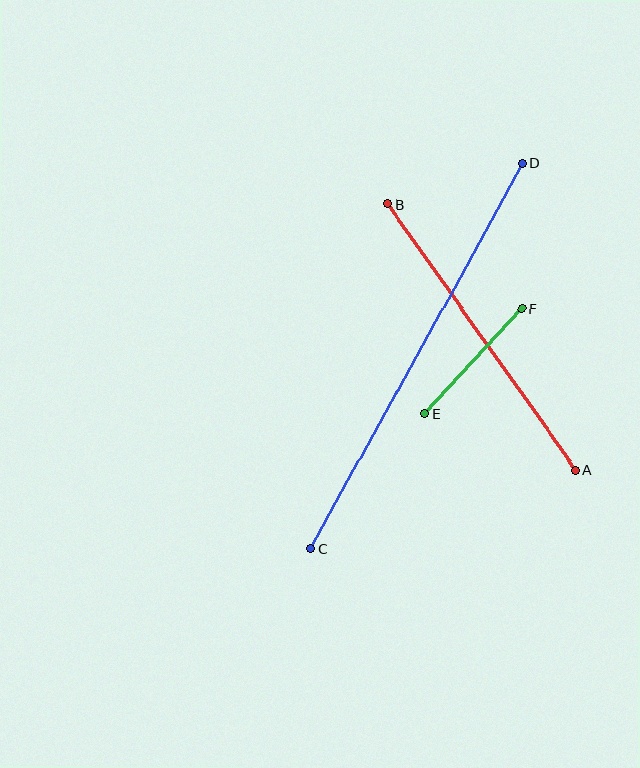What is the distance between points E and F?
The distance is approximately 143 pixels.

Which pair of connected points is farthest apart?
Points C and D are farthest apart.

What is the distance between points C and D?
The distance is approximately 439 pixels.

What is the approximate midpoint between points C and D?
The midpoint is at approximately (417, 356) pixels.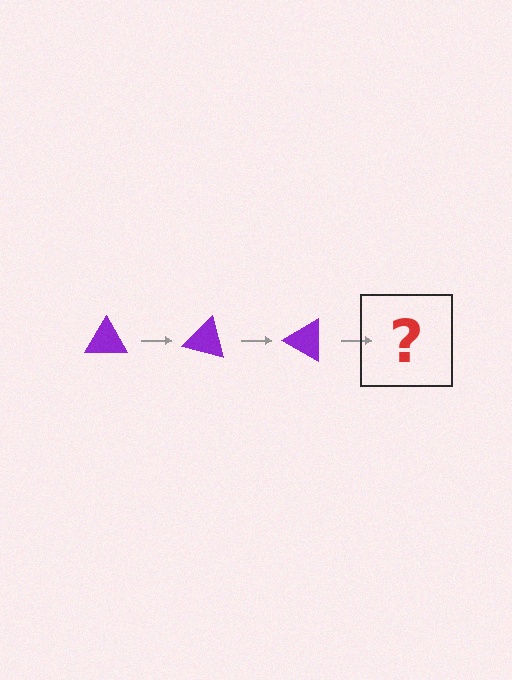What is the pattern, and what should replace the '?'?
The pattern is that the triangle rotates 15 degrees each step. The '?' should be a purple triangle rotated 45 degrees.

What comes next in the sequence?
The next element should be a purple triangle rotated 45 degrees.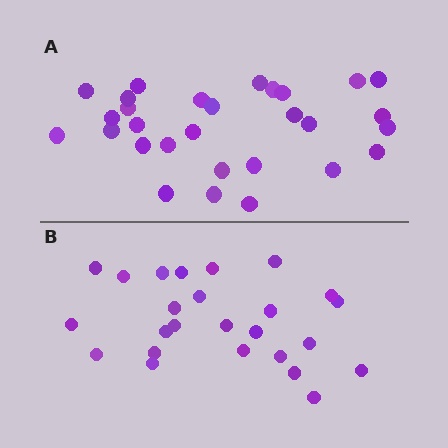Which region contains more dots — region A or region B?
Region A (the top region) has more dots.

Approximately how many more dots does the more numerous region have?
Region A has about 4 more dots than region B.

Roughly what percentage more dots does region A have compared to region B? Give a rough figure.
About 15% more.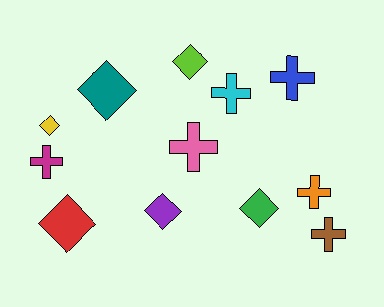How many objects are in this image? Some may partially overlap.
There are 12 objects.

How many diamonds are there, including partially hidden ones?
There are 6 diamonds.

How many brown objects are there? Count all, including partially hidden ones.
There is 1 brown object.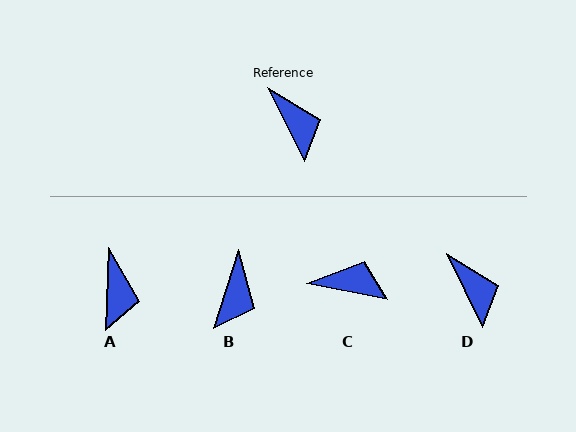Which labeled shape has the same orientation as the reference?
D.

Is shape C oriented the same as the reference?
No, it is off by about 53 degrees.